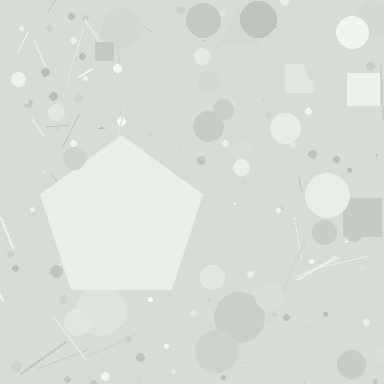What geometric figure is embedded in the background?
A pentagon is embedded in the background.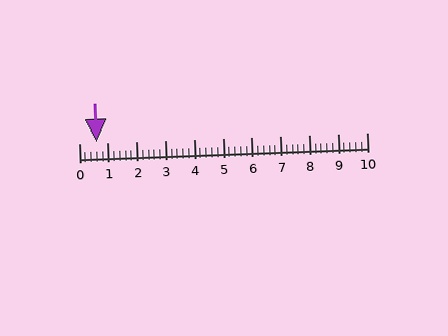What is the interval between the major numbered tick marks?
The major tick marks are spaced 1 units apart.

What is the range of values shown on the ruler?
The ruler shows values from 0 to 10.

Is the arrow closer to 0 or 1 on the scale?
The arrow is closer to 1.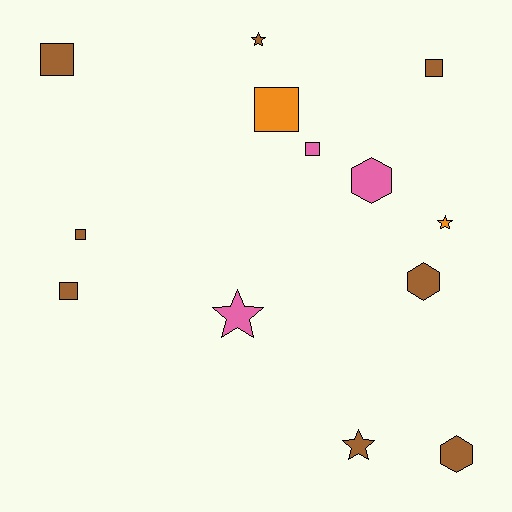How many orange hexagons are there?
There are no orange hexagons.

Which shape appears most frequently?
Square, with 6 objects.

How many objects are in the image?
There are 13 objects.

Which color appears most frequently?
Brown, with 8 objects.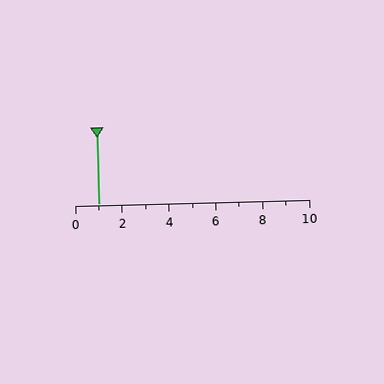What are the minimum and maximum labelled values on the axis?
The axis runs from 0 to 10.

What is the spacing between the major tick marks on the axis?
The major ticks are spaced 2 apart.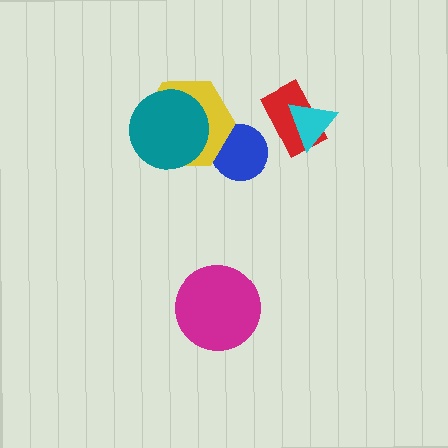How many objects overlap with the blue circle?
1 object overlaps with the blue circle.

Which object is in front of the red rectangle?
The cyan triangle is in front of the red rectangle.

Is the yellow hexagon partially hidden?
Yes, it is partially covered by another shape.